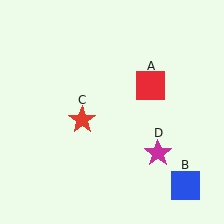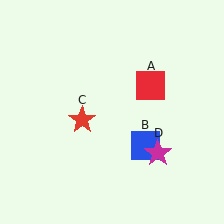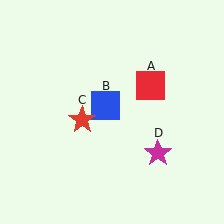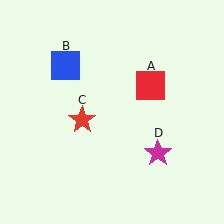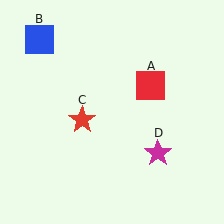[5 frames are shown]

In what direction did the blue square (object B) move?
The blue square (object B) moved up and to the left.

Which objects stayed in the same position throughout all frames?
Red square (object A) and red star (object C) and magenta star (object D) remained stationary.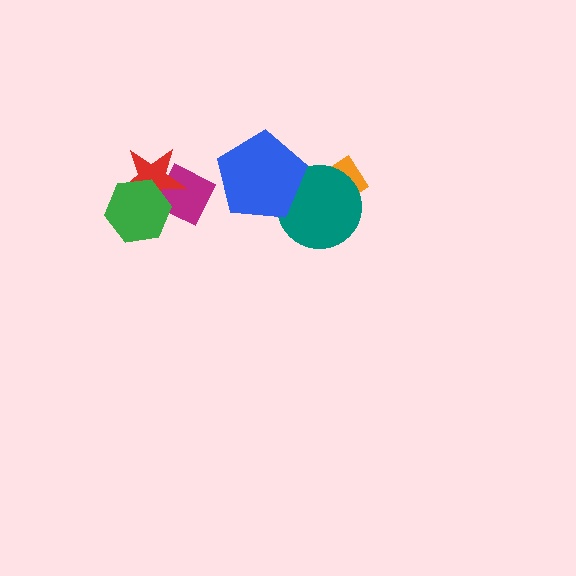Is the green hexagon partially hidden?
No, no other shape covers it.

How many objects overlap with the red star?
2 objects overlap with the red star.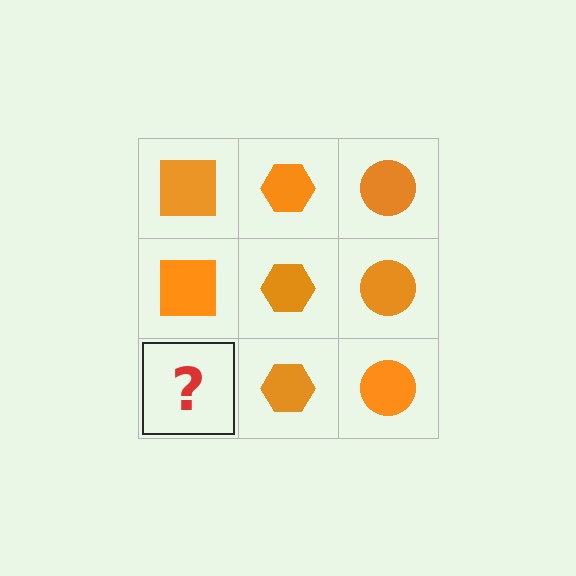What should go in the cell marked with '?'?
The missing cell should contain an orange square.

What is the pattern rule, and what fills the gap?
The rule is that each column has a consistent shape. The gap should be filled with an orange square.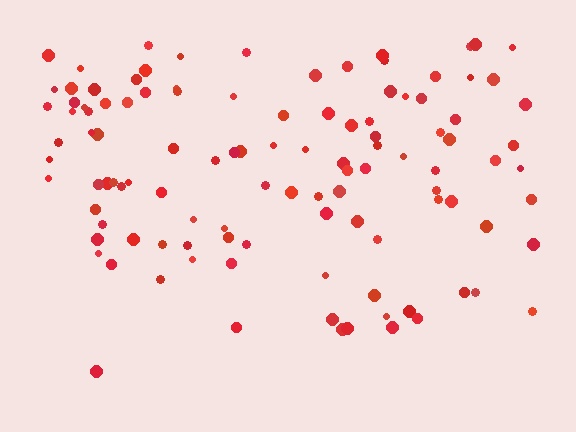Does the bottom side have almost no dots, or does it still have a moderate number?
Still a moderate number, just noticeably fewer than the top.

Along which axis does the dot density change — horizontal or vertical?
Vertical.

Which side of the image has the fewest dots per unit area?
The bottom.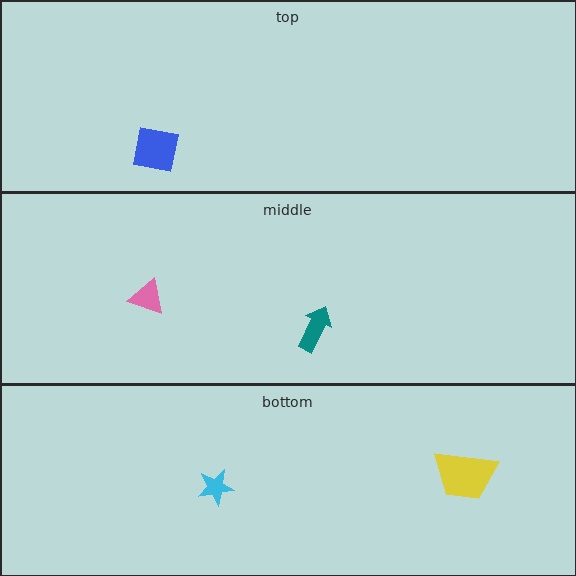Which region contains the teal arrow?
The middle region.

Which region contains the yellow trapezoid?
The bottom region.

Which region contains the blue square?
The top region.